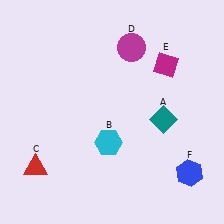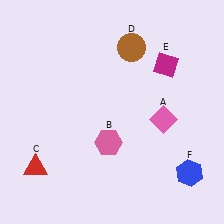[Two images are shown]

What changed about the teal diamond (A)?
In Image 1, A is teal. In Image 2, it changed to pink.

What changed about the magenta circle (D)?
In Image 1, D is magenta. In Image 2, it changed to brown.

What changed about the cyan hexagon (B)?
In Image 1, B is cyan. In Image 2, it changed to pink.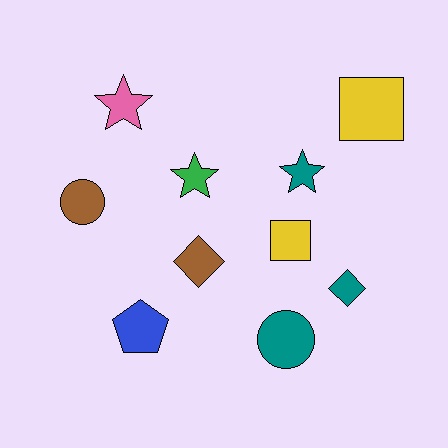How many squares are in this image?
There are 2 squares.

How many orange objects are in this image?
There are no orange objects.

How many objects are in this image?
There are 10 objects.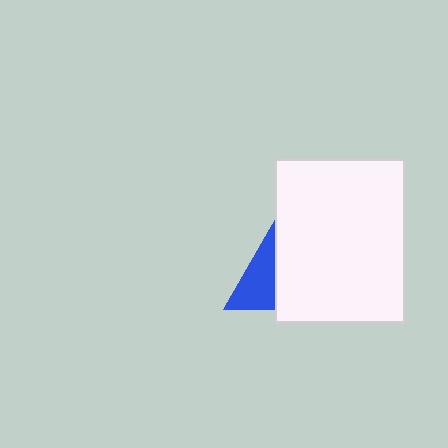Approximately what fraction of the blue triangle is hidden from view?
Roughly 58% of the blue triangle is hidden behind the white rectangle.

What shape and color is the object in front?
The object in front is a white rectangle.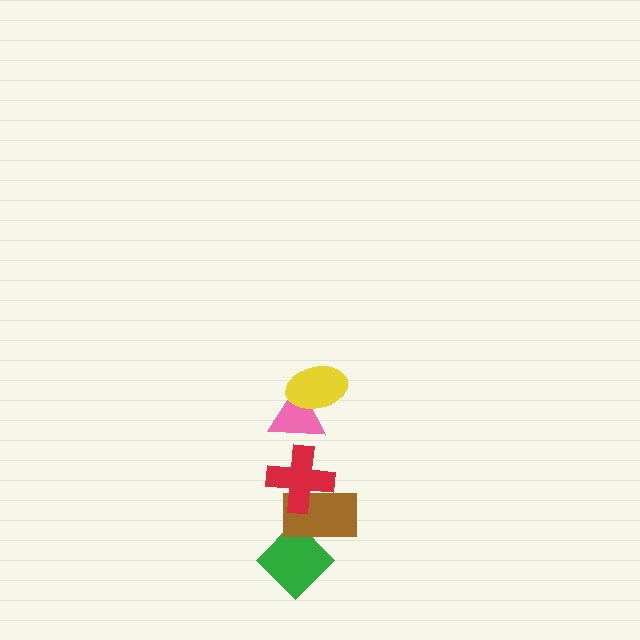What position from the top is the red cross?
The red cross is 3rd from the top.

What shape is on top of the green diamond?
The brown rectangle is on top of the green diamond.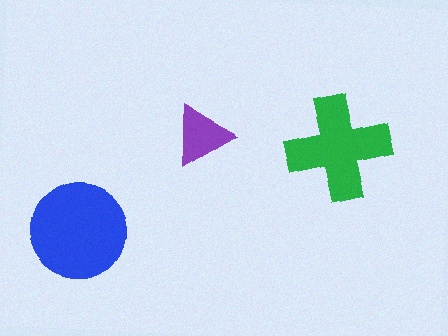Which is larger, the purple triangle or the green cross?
The green cross.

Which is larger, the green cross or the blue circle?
The blue circle.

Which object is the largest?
The blue circle.